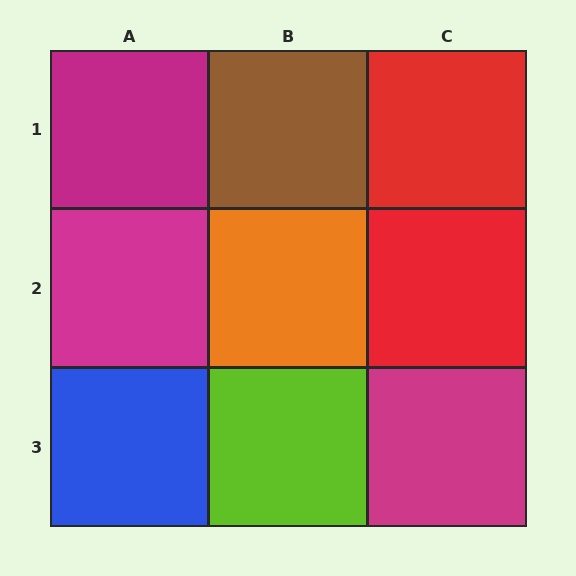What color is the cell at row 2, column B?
Orange.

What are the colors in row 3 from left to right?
Blue, lime, magenta.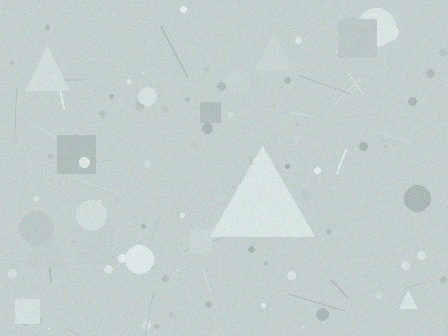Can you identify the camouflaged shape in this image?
The camouflaged shape is a triangle.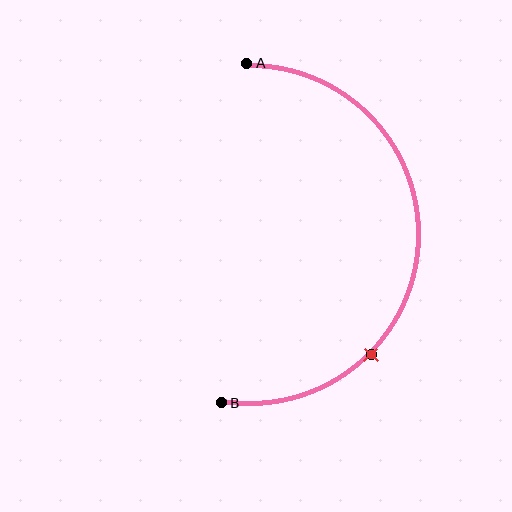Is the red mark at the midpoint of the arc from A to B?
No. The red mark lies on the arc but is closer to endpoint B. The arc midpoint would be at the point on the curve equidistant along the arc from both A and B.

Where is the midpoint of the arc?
The arc midpoint is the point on the curve farthest from the straight line joining A and B. It sits to the right of that line.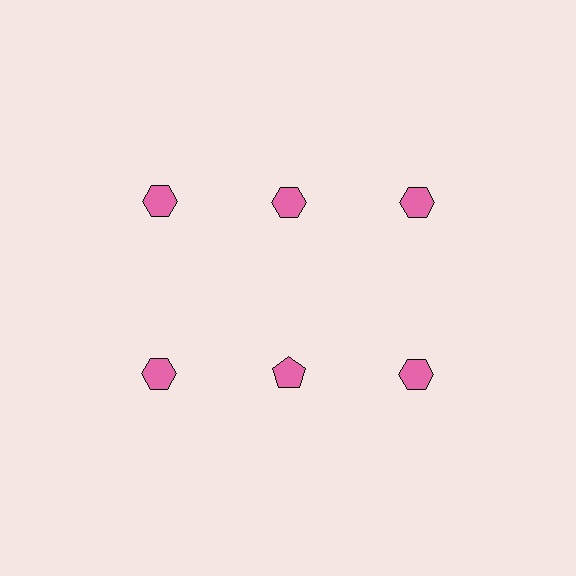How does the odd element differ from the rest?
It has a different shape: pentagon instead of hexagon.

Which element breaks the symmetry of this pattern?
The pink pentagon in the second row, second from left column breaks the symmetry. All other shapes are pink hexagons.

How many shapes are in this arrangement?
There are 6 shapes arranged in a grid pattern.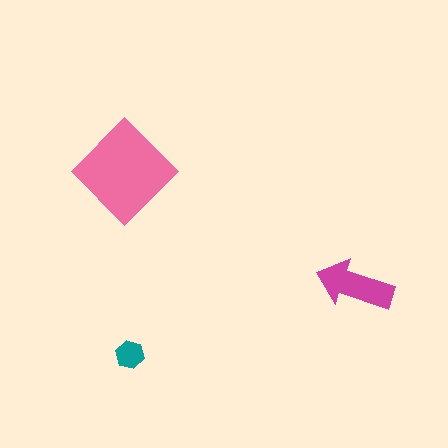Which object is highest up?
The pink diamond is topmost.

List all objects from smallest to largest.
The teal hexagon, the magenta arrow, the pink diamond.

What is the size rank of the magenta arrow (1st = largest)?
2nd.